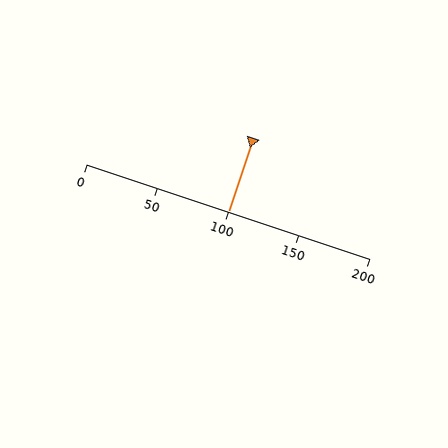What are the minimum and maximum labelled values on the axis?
The axis runs from 0 to 200.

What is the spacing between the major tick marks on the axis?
The major ticks are spaced 50 apart.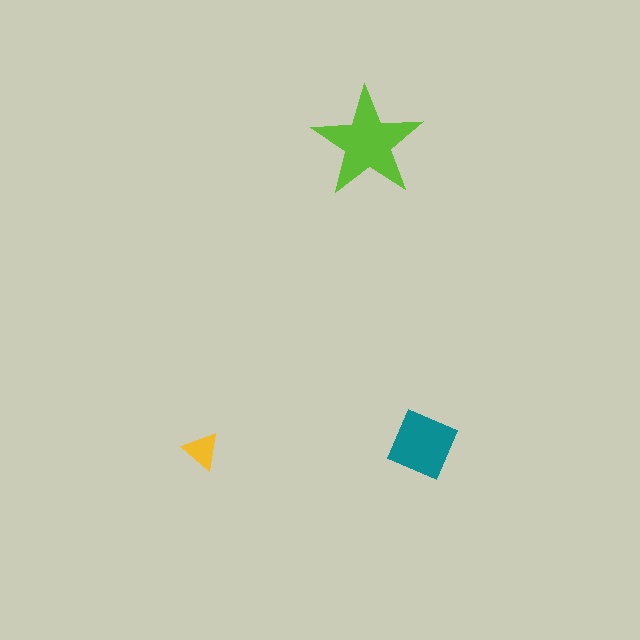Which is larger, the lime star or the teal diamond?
The lime star.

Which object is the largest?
The lime star.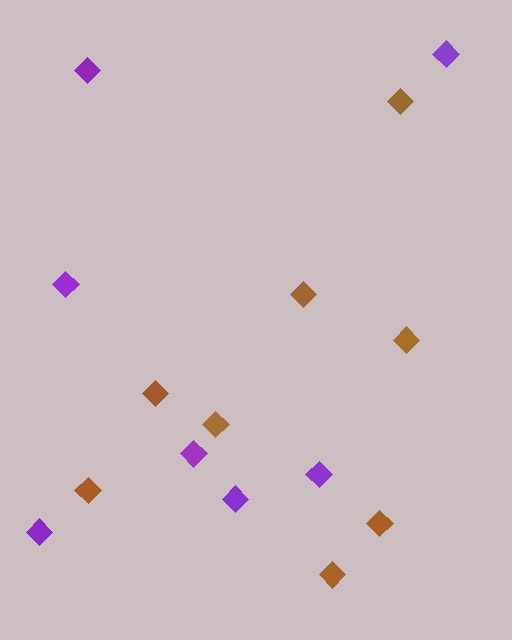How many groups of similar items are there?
There are 2 groups: one group of brown diamonds (8) and one group of purple diamonds (7).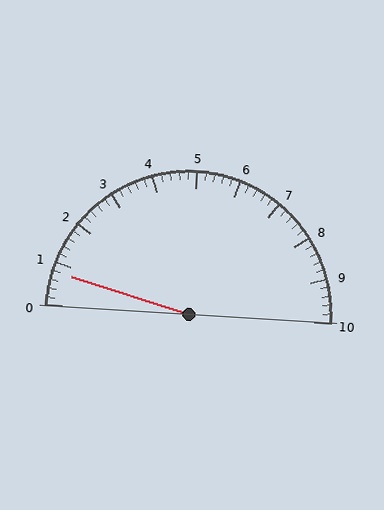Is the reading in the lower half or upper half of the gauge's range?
The reading is in the lower half of the range (0 to 10).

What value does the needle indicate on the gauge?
The needle indicates approximately 0.8.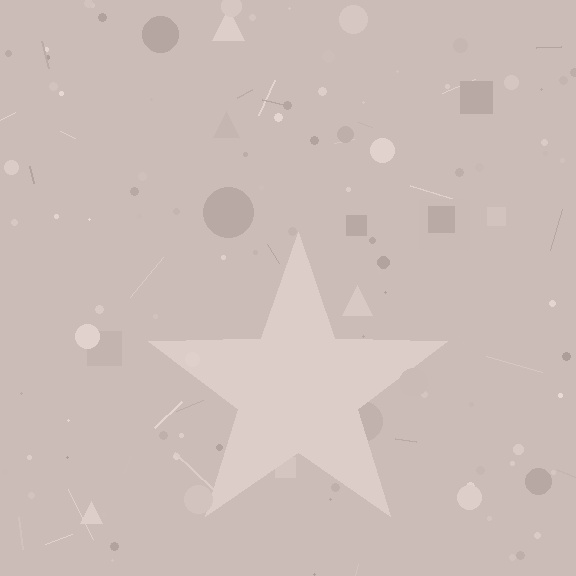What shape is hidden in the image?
A star is hidden in the image.